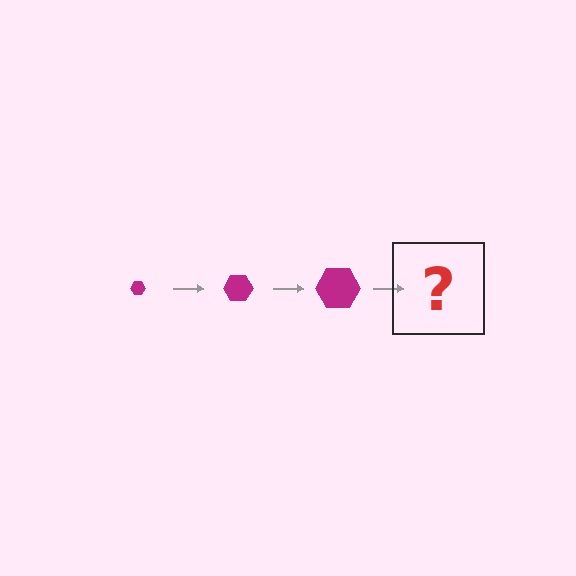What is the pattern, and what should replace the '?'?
The pattern is that the hexagon gets progressively larger each step. The '?' should be a magenta hexagon, larger than the previous one.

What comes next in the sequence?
The next element should be a magenta hexagon, larger than the previous one.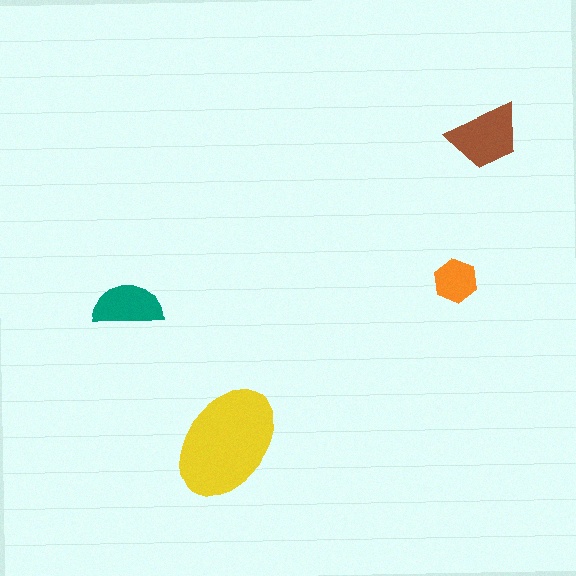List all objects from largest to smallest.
The yellow ellipse, the brown trapezoid, the teal semicircle, the orange hexagon.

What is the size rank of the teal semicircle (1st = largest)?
3rd.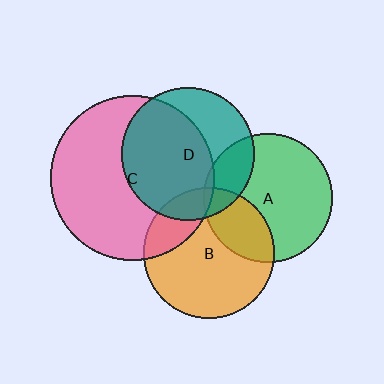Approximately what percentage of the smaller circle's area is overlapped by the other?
Approximately 25%.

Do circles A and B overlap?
Yes.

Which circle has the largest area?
Circle C (pink).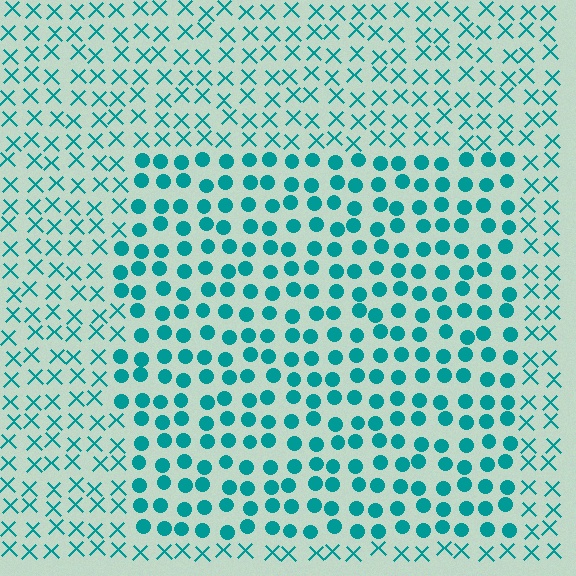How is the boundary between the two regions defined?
The boundary is defined by a change in element shape: circles inside vs. X marks outside. All elements share the same color and spacing.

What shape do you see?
I see a rectangle.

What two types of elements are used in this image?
The image uses circles inside the rectangle region and X marks outside it.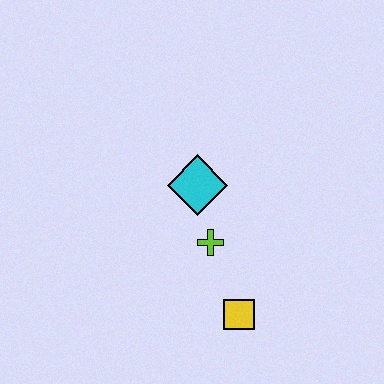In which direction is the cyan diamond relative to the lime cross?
The cyan diamond is above the lime cross.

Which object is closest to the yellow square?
The lime cross is closest to the yellow square.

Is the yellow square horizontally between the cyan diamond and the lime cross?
No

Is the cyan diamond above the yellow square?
Yes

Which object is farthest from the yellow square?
The cyan diamond is farthest from the yellow square.